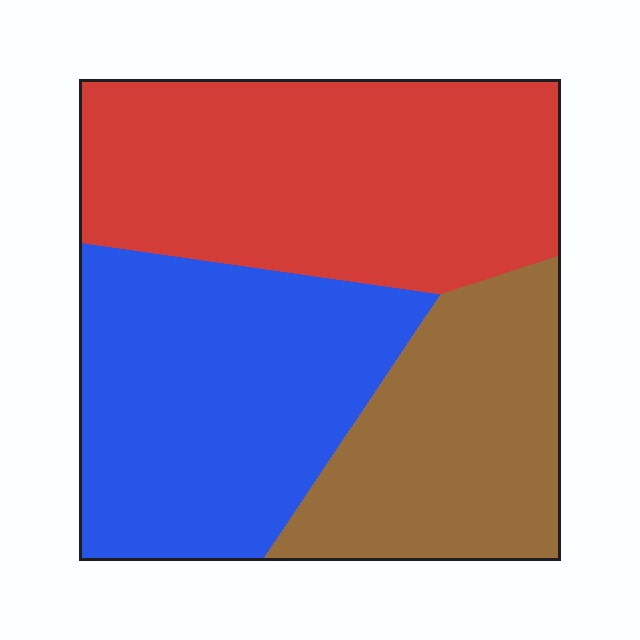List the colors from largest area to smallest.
From largest to smallest: red, blue, brown.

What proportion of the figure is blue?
Blue takes up about one third (1/3) of the figure.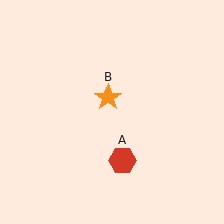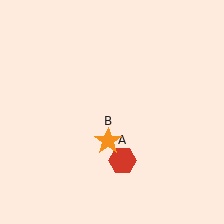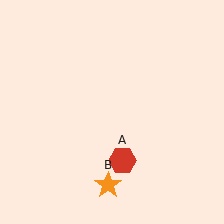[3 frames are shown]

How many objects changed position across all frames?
1 object changed position: orange star (object B).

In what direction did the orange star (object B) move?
The orange star (object B) moved down.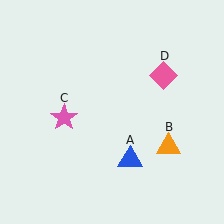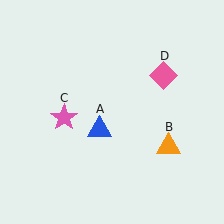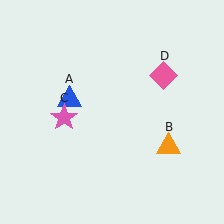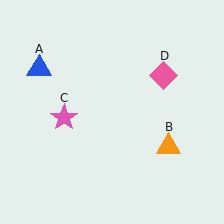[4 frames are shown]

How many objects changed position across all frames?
1 object changed position: blue triangle (object A).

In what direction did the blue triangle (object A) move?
The blue triangle (object A) moved up and to the left.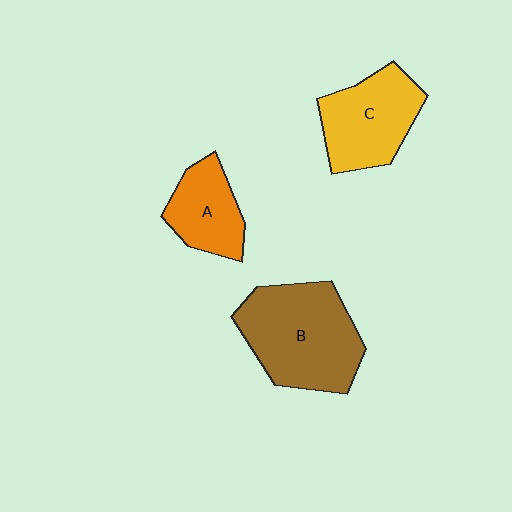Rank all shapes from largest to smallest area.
From largest to smallest: B (brown), C (yellow), A (orange).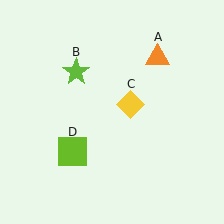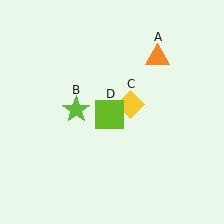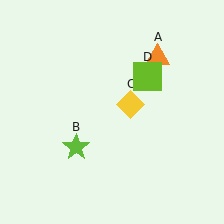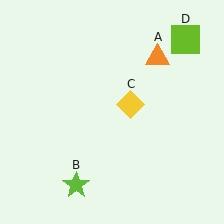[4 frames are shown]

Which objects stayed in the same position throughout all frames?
Orange triangle (object A) and yellow diamond (object C) remained stationary.